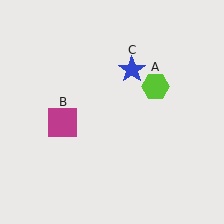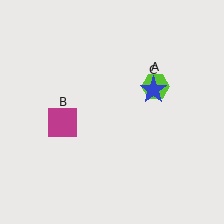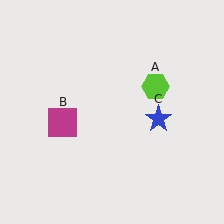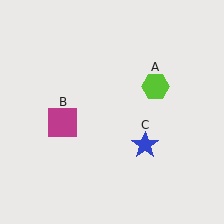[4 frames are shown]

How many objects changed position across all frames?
1 object changed position: blue star (object C).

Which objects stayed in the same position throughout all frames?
Lime hexagon (object A) and magenta square (object B) remained stationary.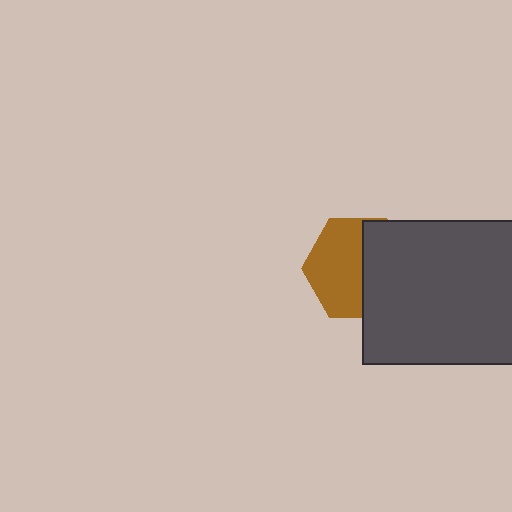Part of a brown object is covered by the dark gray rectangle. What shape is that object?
It is a hexagon.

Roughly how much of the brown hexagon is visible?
About half of it is visible (roughly 55%).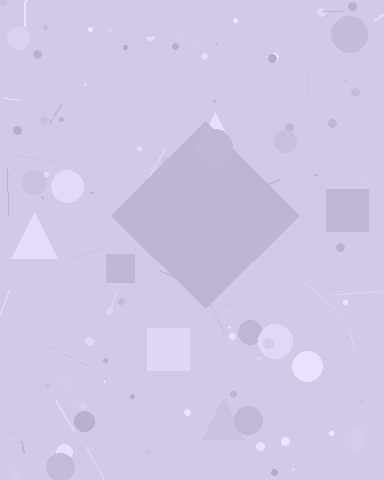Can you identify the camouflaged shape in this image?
The camouflaged shape is a diamond.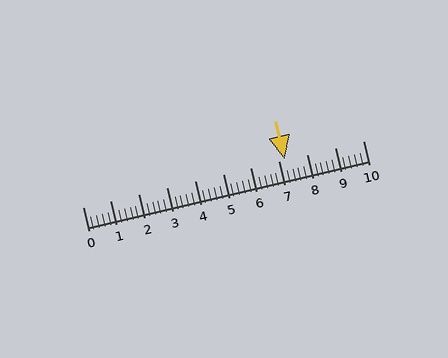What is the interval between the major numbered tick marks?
The major tick marks are spaced 1 units apart.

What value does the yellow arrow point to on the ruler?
The yellow arrow points to approximately 7.2.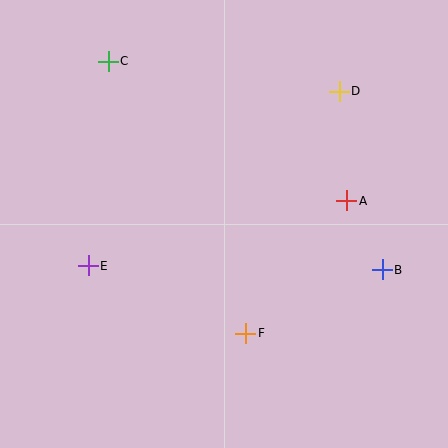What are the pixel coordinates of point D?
Point D is at (339, 91).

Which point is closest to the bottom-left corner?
Point E is closest to the bottom-left corner.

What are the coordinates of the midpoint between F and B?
The midpoint between F and B is at (314, 302).